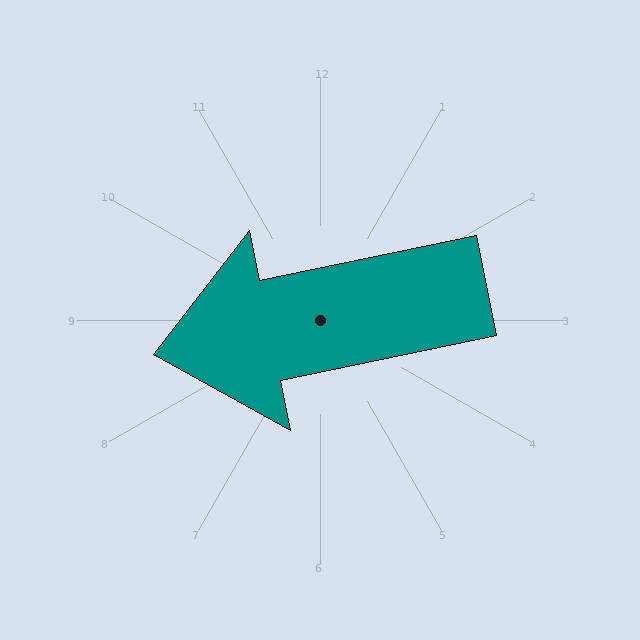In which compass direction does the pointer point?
West.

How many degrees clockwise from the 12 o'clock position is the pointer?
Approximately 258 degrees.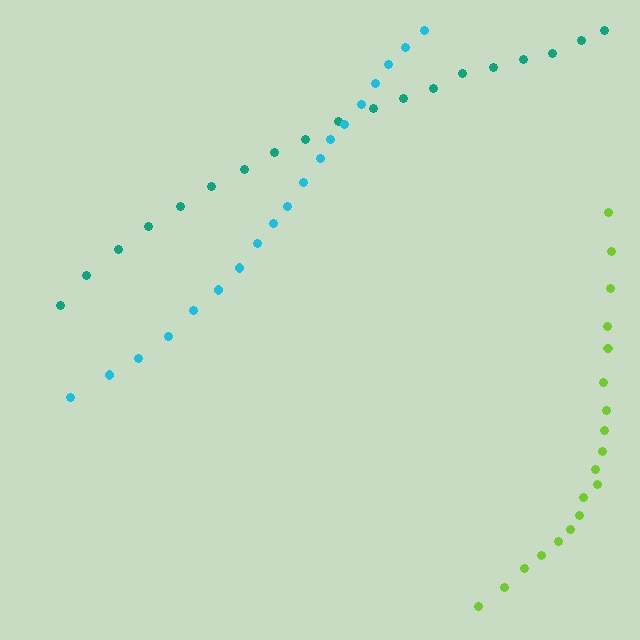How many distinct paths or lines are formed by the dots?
There are 3 distinct paths.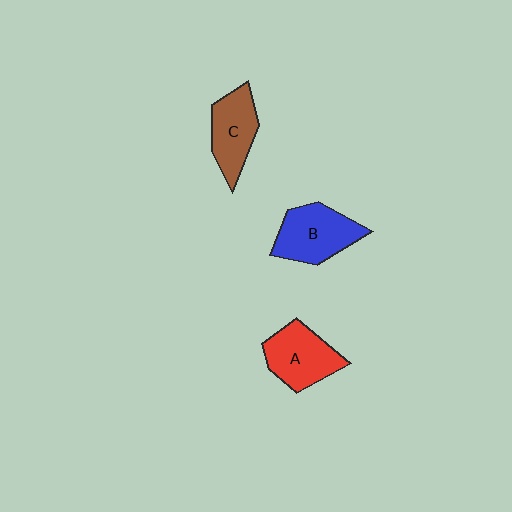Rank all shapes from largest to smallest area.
From largest to smallest: B (blue), A (red), C (brown).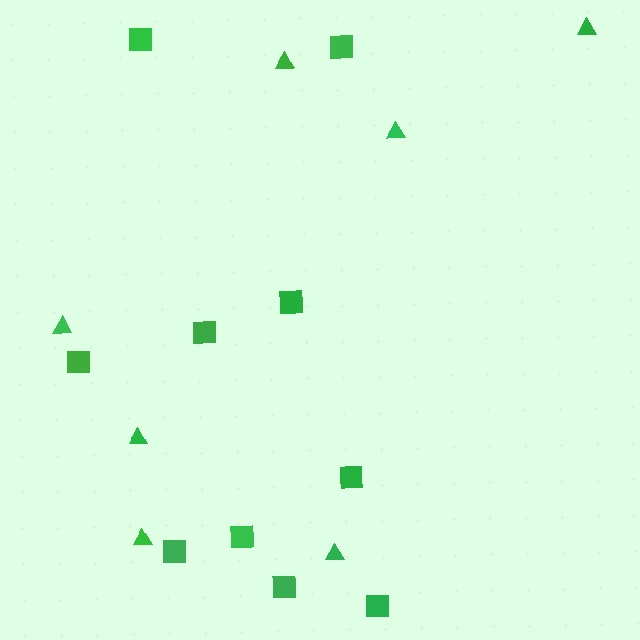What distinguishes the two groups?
There are 2 groups: one group of triangles (7) and one group of squares (10).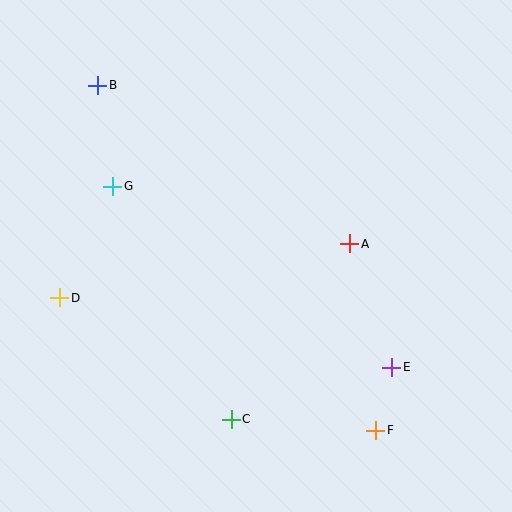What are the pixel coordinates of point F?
Point F is at (376, 430).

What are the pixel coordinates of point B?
Point B is at (98, 85).